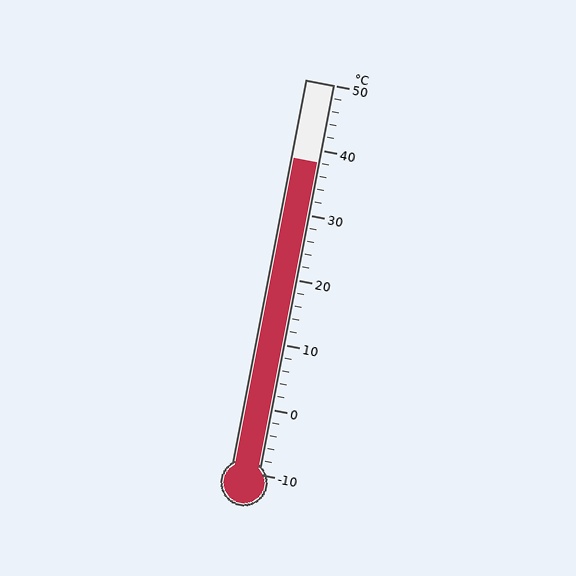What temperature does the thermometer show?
The thermometer shows approximately 38°C.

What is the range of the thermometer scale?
The thermometer scale ranges from -10°C to 50°C.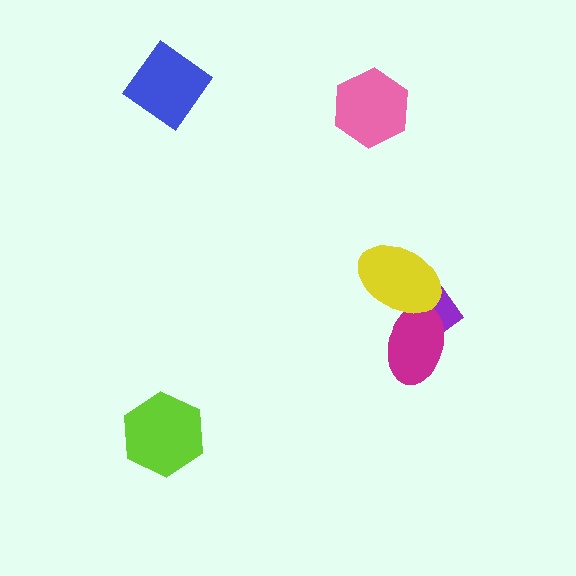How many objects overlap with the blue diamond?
0 objects overlap with the blue diamond.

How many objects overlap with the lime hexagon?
0 objects overlap with the lime hexagon.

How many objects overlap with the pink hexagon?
0 objects overlap with the pink hexagon.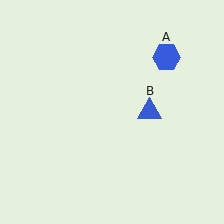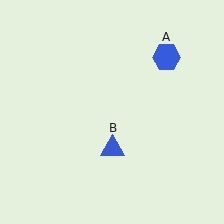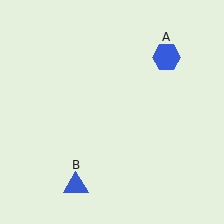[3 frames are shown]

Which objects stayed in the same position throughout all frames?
Blue hexagon (object A) remained stationary.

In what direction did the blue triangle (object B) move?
The blue triangle (object B) moved down and to the left.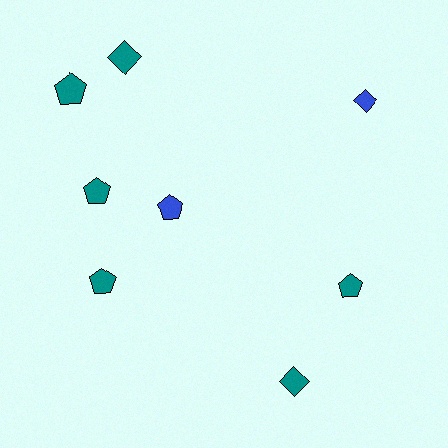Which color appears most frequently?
Teal, with 6 objects.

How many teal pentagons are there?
There are 4 teal pentagons.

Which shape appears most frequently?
Pentagon, with 5 objects.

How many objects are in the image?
There are 8 objects.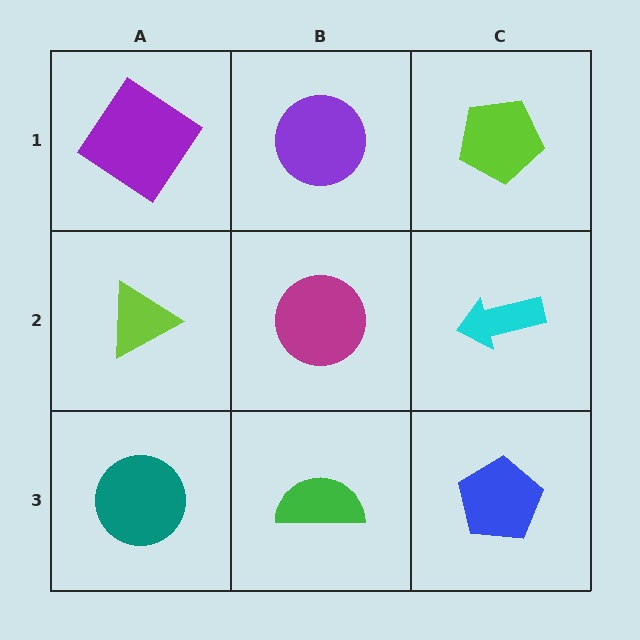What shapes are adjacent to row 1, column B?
A magenta circle (row 2, column B), a purple diamond (row 1, column A), a lime pentagon (row 1, column C).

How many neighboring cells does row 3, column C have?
2.